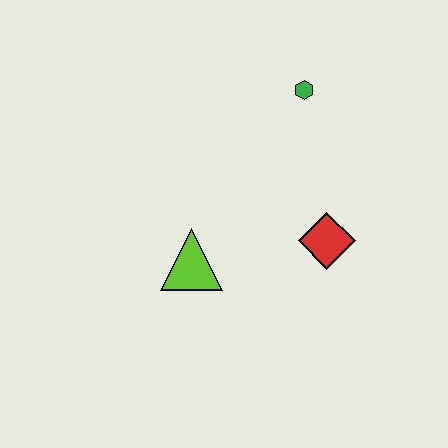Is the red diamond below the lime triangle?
No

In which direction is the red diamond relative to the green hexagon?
The red diamond is below the green hexagon.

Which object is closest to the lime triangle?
The red diamond is closest to the lime triangle.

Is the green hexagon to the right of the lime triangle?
Yes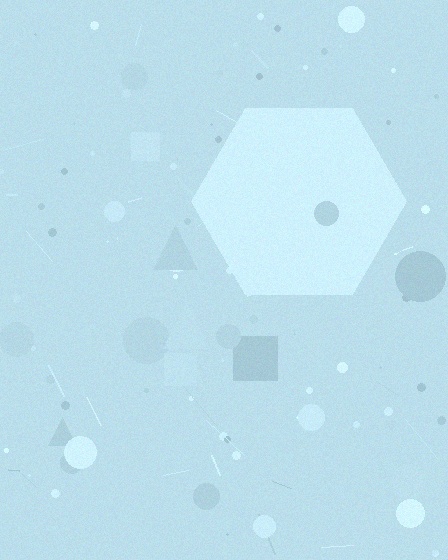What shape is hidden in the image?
A hexagon is hidden in the image.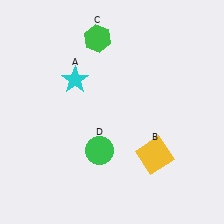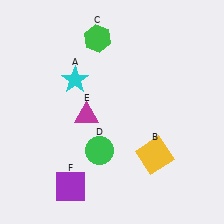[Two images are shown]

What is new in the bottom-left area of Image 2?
A purple square (F) was added in the bottom-left area of Image 2.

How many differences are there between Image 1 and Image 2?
There are 2 differences between the two images.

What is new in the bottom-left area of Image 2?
A magenta triangle (E) was added in the bottom-left area of Image 2.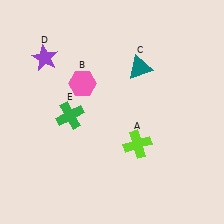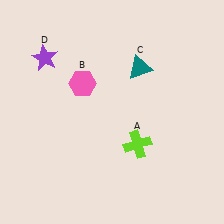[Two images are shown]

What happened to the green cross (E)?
The green cross (E) was removed in Image 2. It was in the bottom-left area of Image 1.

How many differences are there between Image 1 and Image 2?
There is 1 difference between the two images.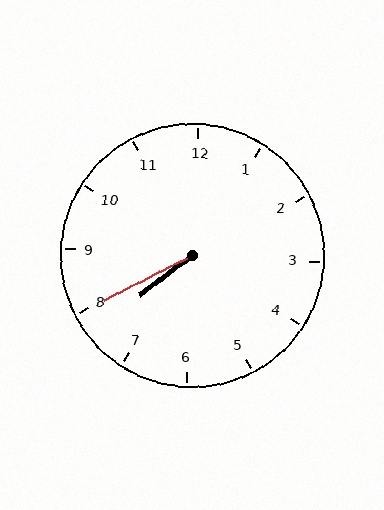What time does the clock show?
7:40.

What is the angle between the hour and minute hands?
Approximately 10 degrees.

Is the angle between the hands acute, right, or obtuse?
It is acute.